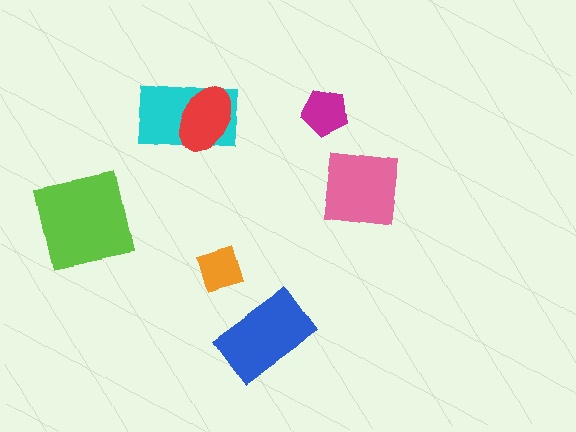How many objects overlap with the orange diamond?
0 objects overlap with the orange diamond.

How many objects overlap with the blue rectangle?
0 objects overlap with the blue rectangle.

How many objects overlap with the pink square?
0 objects overlap with the pink square.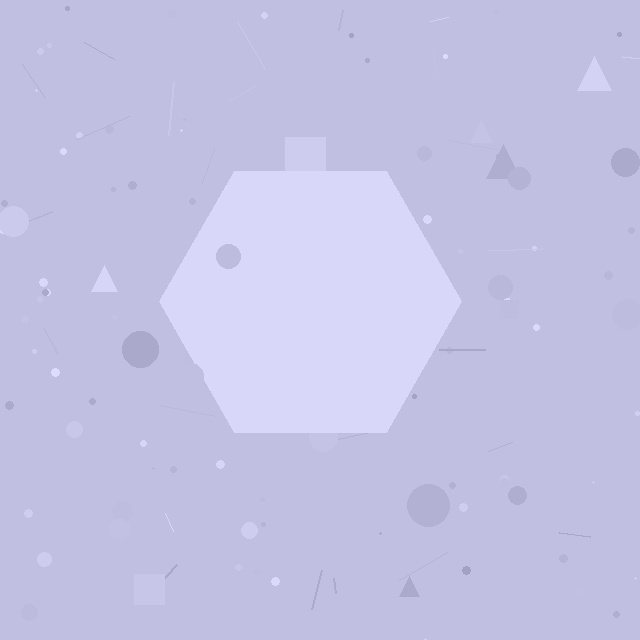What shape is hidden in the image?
A hexagon is hidden in the image.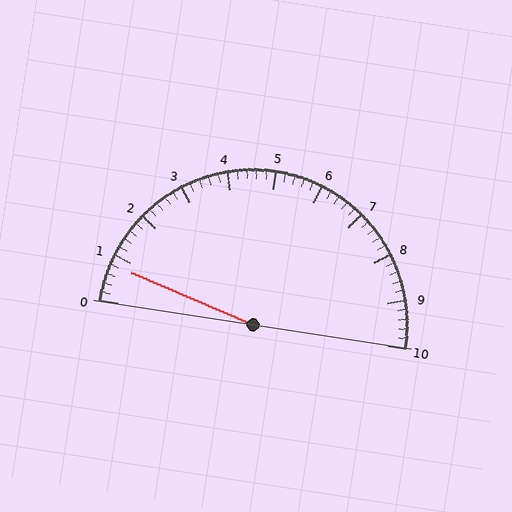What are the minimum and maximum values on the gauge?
The gauge ranges from 0 to 10.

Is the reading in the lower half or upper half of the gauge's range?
The reading is in the lower half of the range (0 to 10).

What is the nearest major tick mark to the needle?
The nearest major tick mark is 1.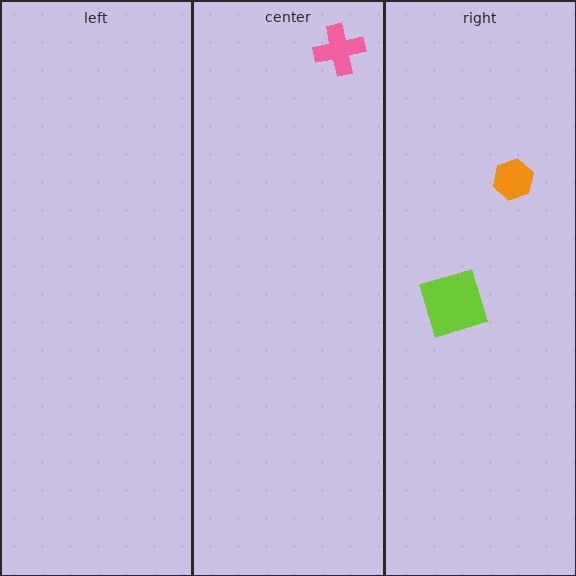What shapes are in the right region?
The orange hexagon, the lime square.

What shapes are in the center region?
The pink cross.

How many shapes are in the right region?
2.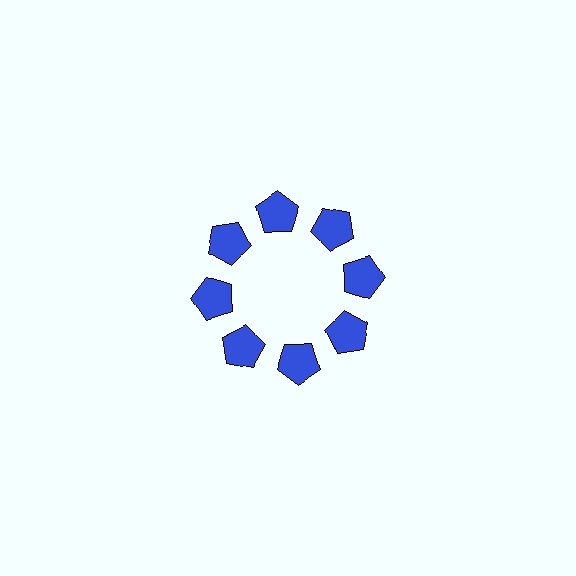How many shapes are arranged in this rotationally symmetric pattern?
There are 8 shapes, arranged in 8 groups of 1.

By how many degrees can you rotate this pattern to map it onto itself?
The pattern maps onto itself every 45 degrees of rotation.